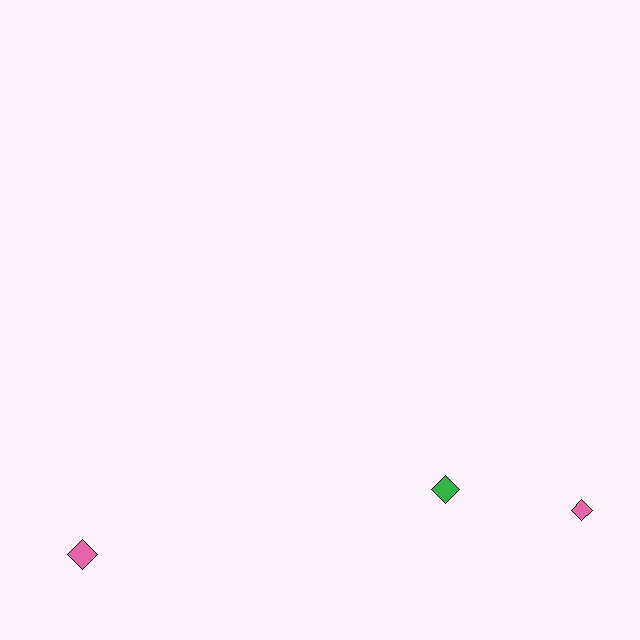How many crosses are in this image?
There are no crosses.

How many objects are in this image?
There are 3 objects.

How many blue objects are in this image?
There are no blue objects.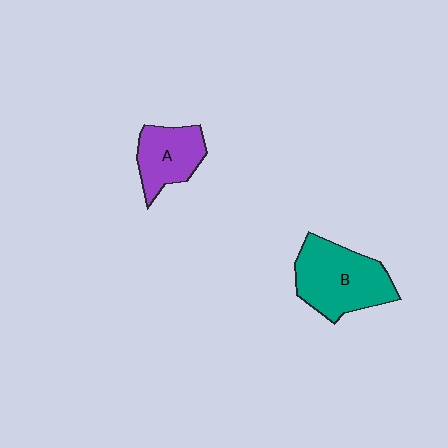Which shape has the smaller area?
Shape A (purple).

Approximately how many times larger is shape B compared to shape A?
Approximately 1.5 times.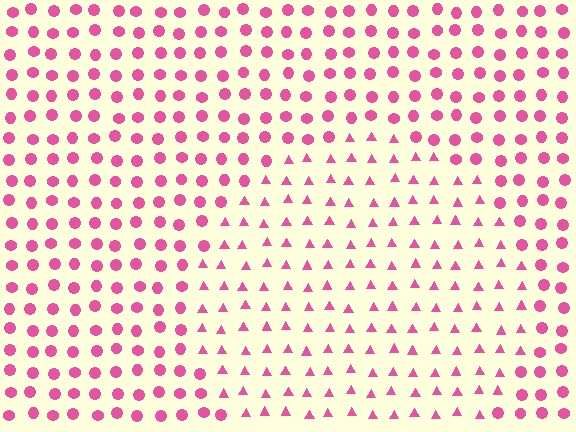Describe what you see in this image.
The image is filled with small pink elements arranged in a uniform grid. A circle-shaped region contains triangles, while the surrounding area contains circles. The boundary is defined purely by the change in element shape.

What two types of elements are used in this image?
The image uses triangles inside the circle region and circles outside it.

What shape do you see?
I see a circle.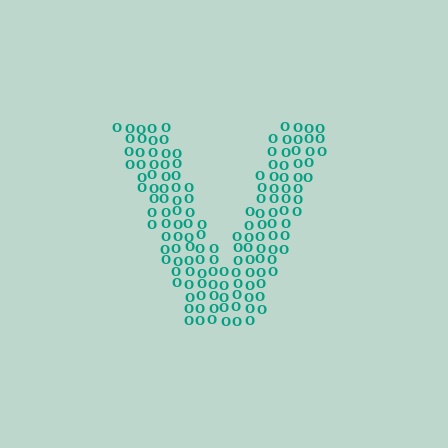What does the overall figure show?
The overall figure shows the letter V.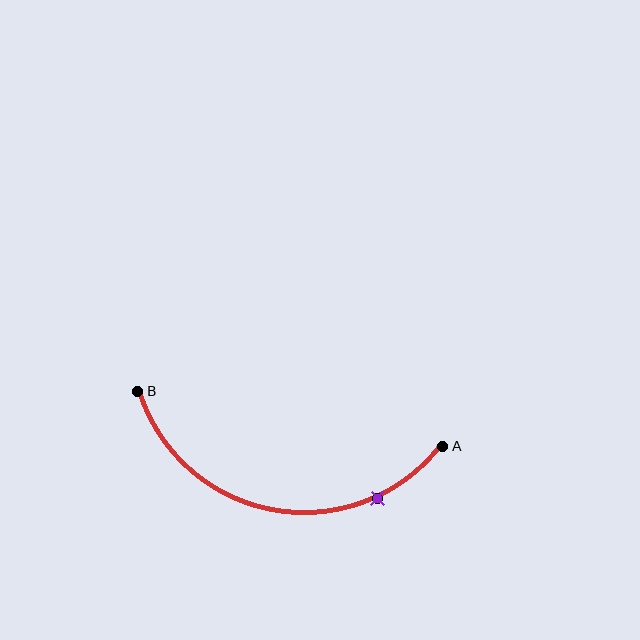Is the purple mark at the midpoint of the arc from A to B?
No. The purple mark lies on the arc but is closer to endpoint A. The arc midpoint would be at the point on the curve equidistant along the arc from both A and B.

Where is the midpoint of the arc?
The arc midpoint is the point on the curve farthest from the straight line joining A and B. It sits below that line.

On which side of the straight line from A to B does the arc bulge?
The arc bulges below the straight line connecting A and B.